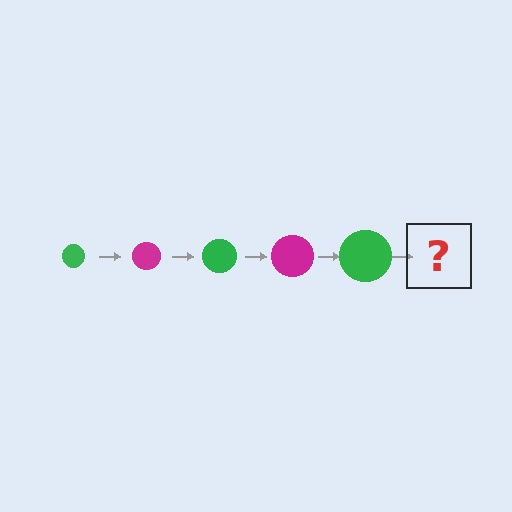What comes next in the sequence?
The next element should be a magenta circle, larger than the previous one.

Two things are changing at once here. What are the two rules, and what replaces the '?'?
The two rules are that the circle grows larger each step and the color cycles through green and magenta. The '?' should be a magenta circle, larger than the previous one.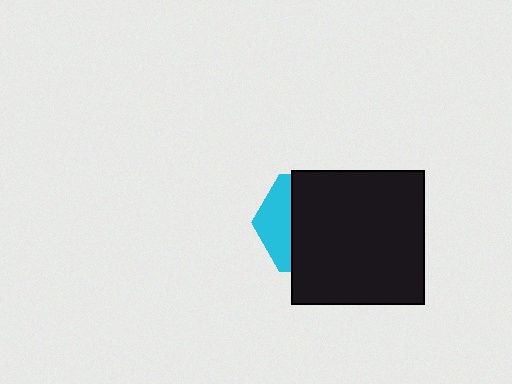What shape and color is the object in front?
The object in front is a black square.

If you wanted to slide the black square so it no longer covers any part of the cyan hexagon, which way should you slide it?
Slide it right — that is the most direct way to separate the two shapes.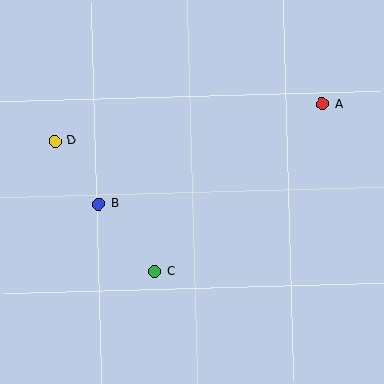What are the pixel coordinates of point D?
Point D is at (55, 141).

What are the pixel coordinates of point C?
Point C is at (155, 271).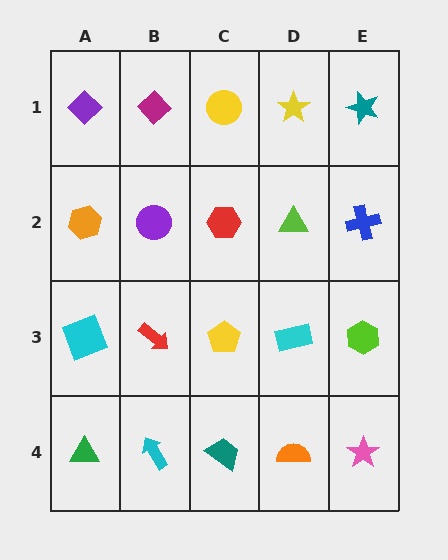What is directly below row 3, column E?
A pink star.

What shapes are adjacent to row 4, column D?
A cyan rectangle (row 3, column D), a teal trapezoid (row 4, column C), a pink star (row 4, column E).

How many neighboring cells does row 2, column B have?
4.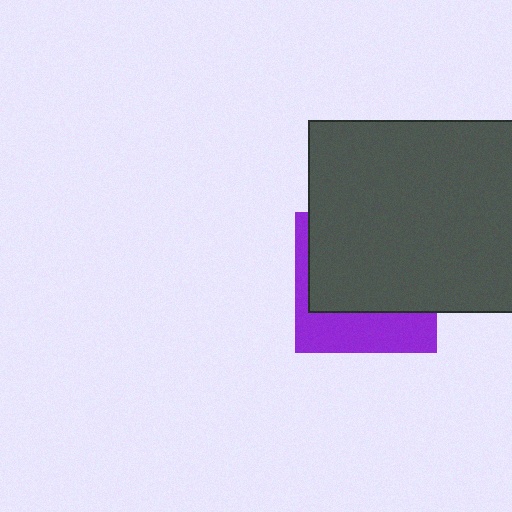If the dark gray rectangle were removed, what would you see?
You would see the complete purple square.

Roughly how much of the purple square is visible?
A small part of it is visible (roughly 34%).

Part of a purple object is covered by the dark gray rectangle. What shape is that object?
It is a square.